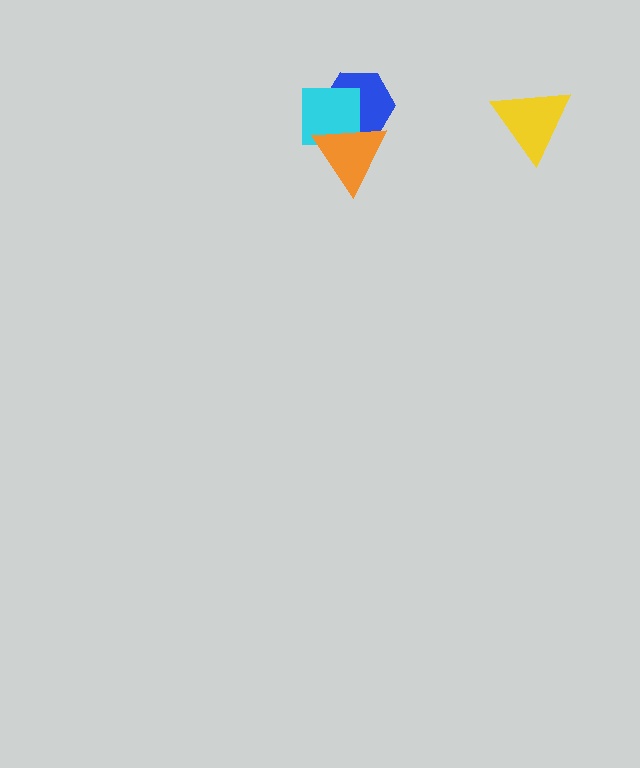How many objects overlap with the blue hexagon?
2 objects overlap with the blue hexagon.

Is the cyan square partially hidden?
Yes, it is partially covered by another shape.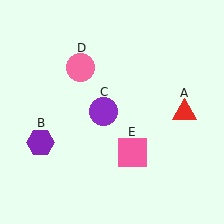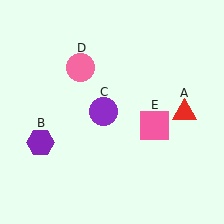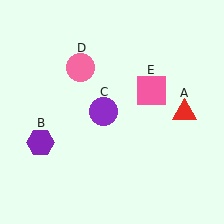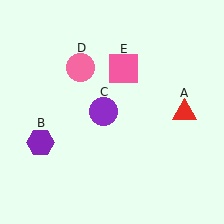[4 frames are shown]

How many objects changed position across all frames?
1 object changed position: pink square (object E).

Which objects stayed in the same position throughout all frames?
Red triangle (object A) and purple hexagon (object B) and purple circle (object C) and pink circle (object D) remained stationary.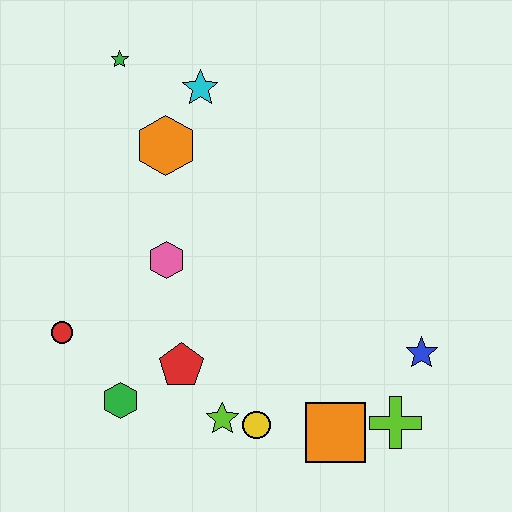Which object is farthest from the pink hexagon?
The lime cross is farthest from the pink hexagon.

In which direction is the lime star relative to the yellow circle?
The lime star is to the left of the yellow circle.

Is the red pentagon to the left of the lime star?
Yes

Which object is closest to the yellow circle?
The lime star is closest to the yellow circle.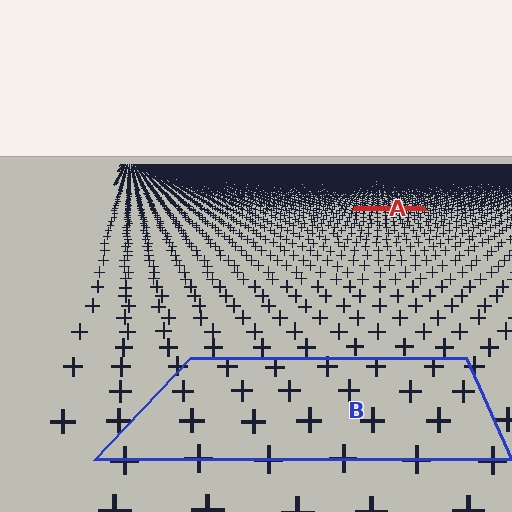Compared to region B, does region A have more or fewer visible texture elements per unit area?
Region A has more texture elements per unit area — they are packed more densely because it is farther away.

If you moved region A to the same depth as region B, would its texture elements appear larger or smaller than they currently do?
They would appear larger. At a closer depth, the same texture elements are projected at a bigger on-screen size.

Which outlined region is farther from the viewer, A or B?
Region A is farther from the viewer — the texture elements inside it appear smaller and more densely packed.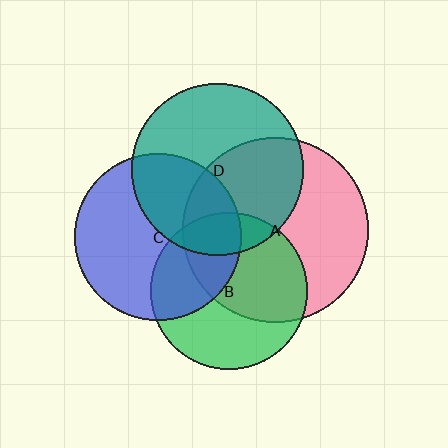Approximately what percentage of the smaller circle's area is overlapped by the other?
Approximately 15%.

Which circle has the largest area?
Circle A (pink).